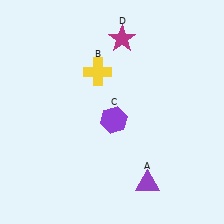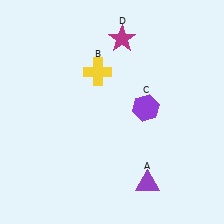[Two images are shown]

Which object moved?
The purple hexagon (C) moved right.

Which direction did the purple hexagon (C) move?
The purple hexagon (C) moved right.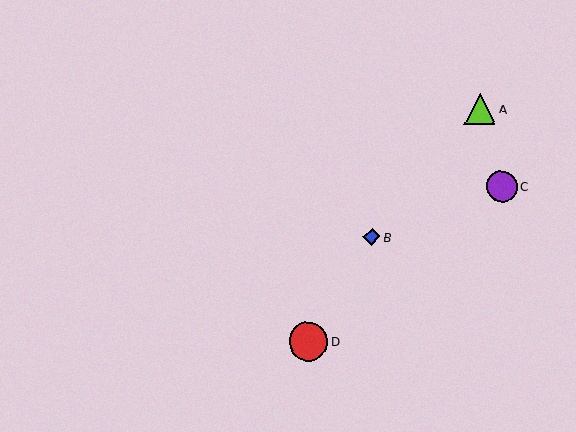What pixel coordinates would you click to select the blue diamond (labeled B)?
Click at (372, 237) to select the blue diamond B.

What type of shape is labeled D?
Shape D is a red circle.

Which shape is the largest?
The red circle (labeled D) is the largest.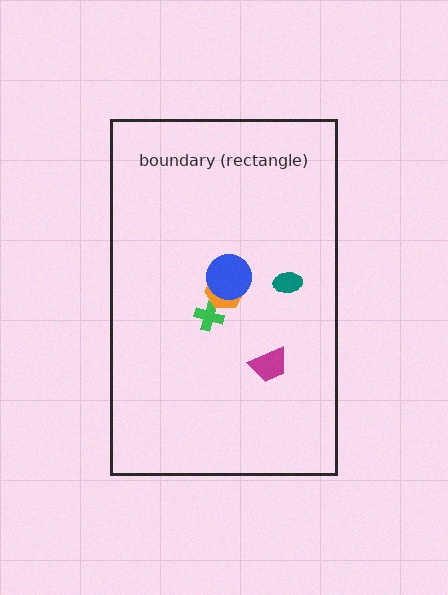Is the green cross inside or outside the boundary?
Inside.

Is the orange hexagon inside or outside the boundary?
Inside.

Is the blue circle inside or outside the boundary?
Inside.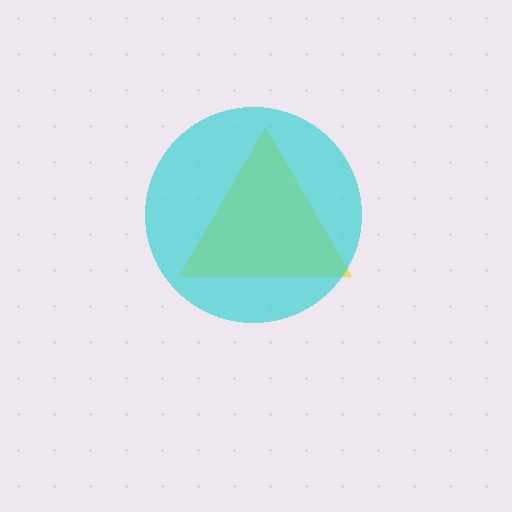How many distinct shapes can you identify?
There are 2 distinct shapes: a yellow triangle, a cyan circle.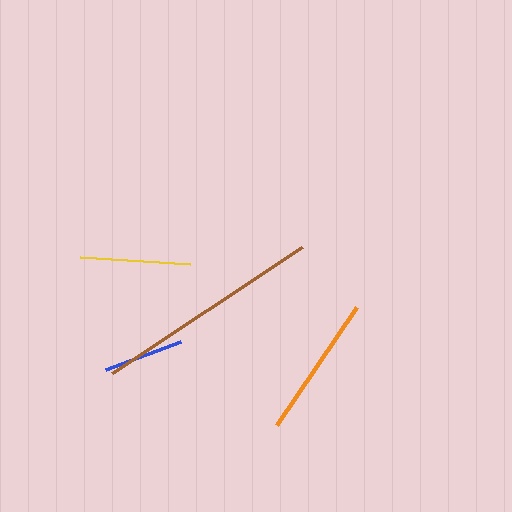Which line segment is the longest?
The brown line is the longest at approximately 228 pixels.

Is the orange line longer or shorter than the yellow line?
The orange line is longer than the yellow line.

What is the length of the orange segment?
The orange segment is approximately 143 pixels long.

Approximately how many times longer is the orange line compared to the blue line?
The orange line is approximately 1.8 times the length of the blue line.